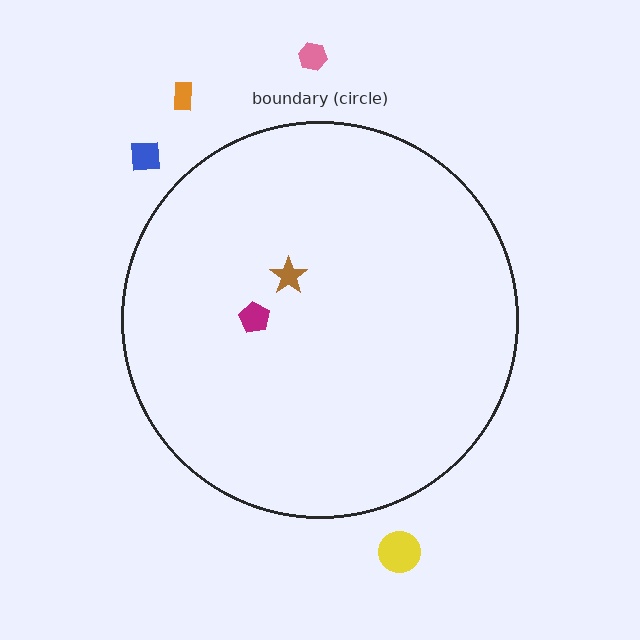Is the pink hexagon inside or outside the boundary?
Outside.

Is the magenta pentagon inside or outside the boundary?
Inside.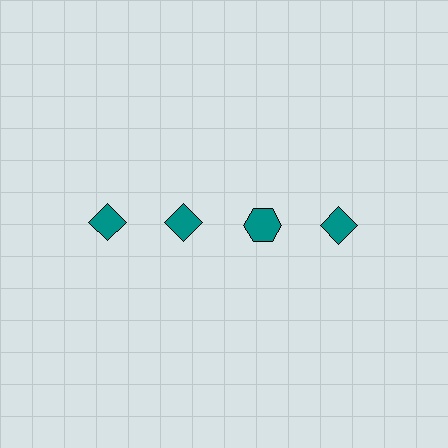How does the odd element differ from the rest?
It has a different shape: hexagon instead of diamond.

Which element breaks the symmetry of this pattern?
The teal hexagon in the top row, center column breaks the symmetry. All other shapes are teal diamonds.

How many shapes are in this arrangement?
There are 4 shapes arranged in a grid pattern.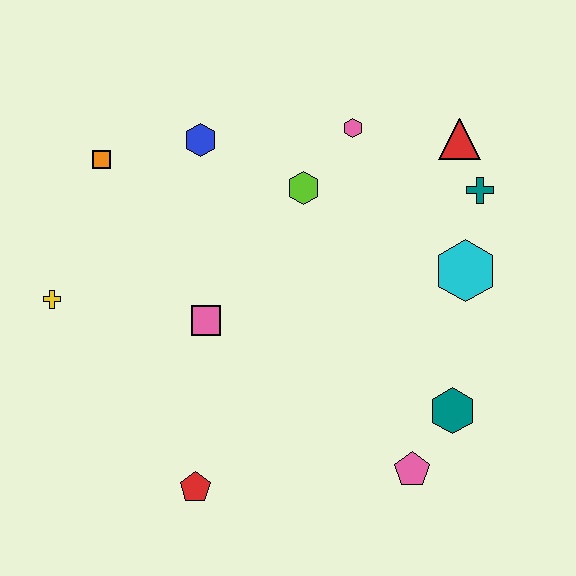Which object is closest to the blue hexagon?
The orange square is closest to the blue hexagon.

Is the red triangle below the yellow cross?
No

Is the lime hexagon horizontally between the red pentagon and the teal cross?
Yes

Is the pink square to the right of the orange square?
Yes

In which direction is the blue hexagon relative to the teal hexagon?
The blue hexagon is above the teal hexagon.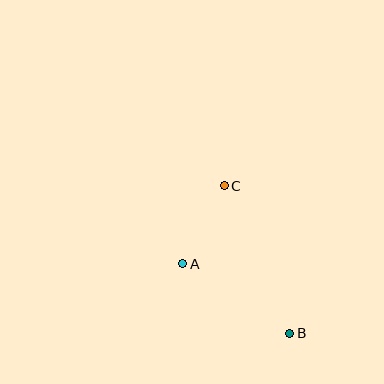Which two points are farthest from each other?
Points B and C are farthest from each other.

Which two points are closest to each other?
Points A and C are closest to each other.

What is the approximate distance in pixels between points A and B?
The distance between A and B is approximately 128 pixels.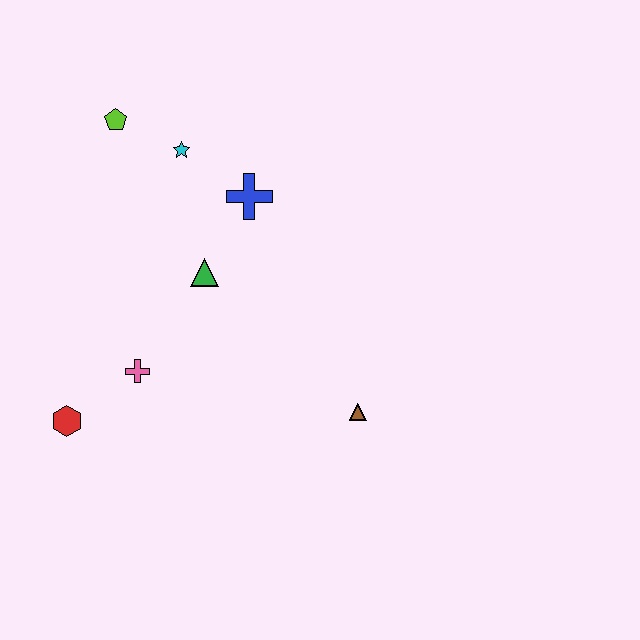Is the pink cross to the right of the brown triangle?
No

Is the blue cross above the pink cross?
Yes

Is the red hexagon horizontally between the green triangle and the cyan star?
No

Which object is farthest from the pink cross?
The lime pentagon is farthest from the pink cross.